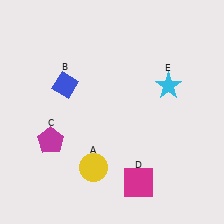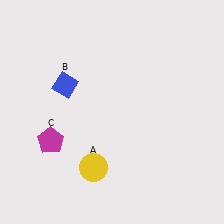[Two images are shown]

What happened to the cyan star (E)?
The cyan star (E) was removed in Image 2. It was in the top-right area of Image 1.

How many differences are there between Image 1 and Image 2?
There are 2 differences between the two images.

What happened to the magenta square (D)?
The magenta square (D) was removed in Image 2. It was in the bottom-right area of Image 1.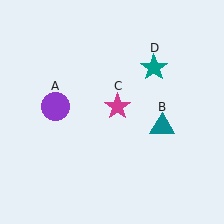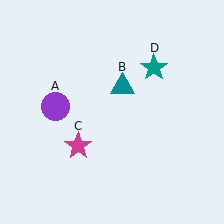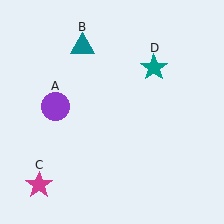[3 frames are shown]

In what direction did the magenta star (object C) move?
The magenta star (object C) moved down and to the left.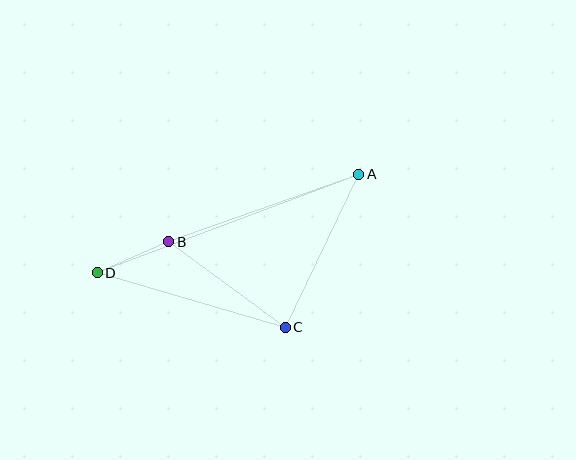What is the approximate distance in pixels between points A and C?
The distance between A and C is approximately 169 pixels.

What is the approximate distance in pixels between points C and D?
The distance between C and D is approximately 196 pixels.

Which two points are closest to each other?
Points B and D are closest to each other.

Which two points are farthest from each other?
Points A and D are farthest from each other.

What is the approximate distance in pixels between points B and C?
The distance between B and C is approximately 145 pixels.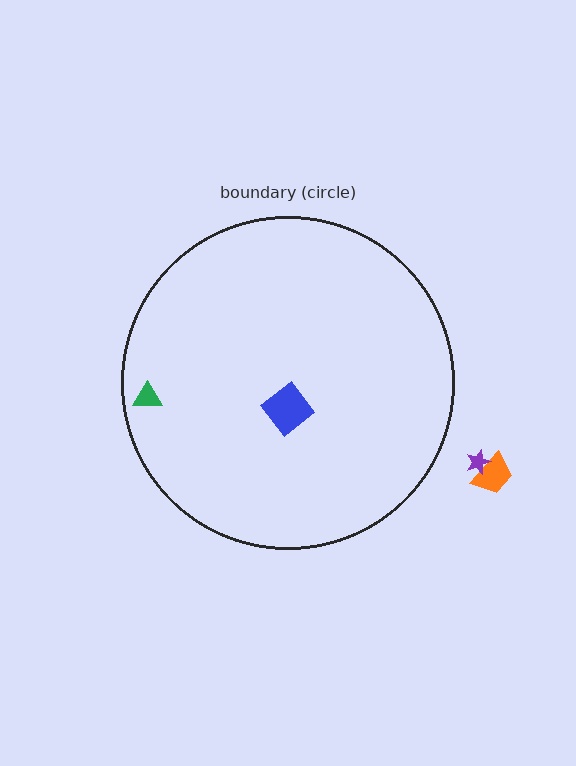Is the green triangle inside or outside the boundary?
Inside.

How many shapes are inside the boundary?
2 inside, 2 outside.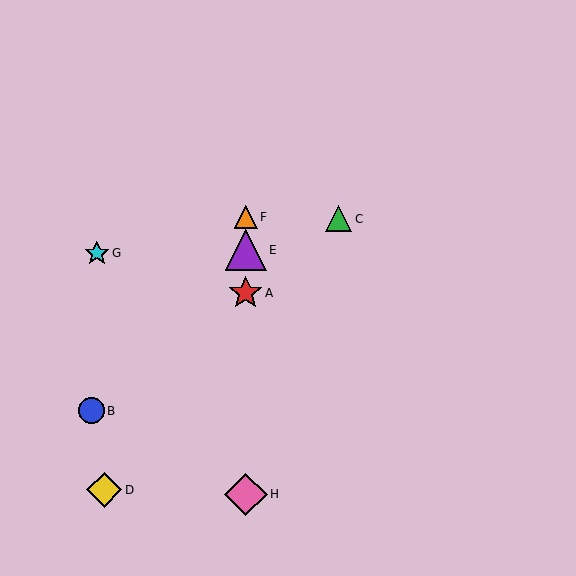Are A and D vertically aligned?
No, A is at x≈246 and D is at x≈104.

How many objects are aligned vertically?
4 objects (A, E, F, H) are aligned vertically.